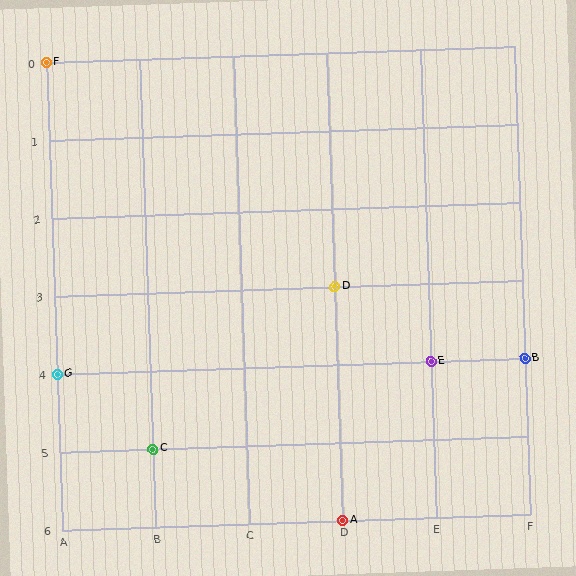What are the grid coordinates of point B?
Point B is at grid coordinates (F, 4).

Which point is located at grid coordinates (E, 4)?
Point E is at (E, 4).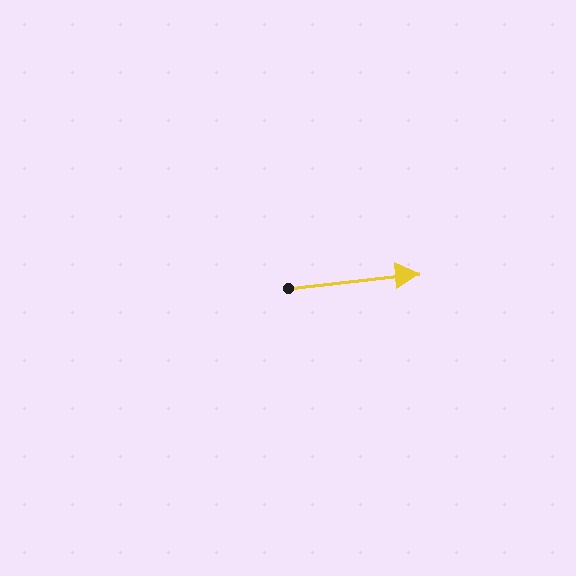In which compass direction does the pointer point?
East.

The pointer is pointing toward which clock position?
Roughly 3 o'clock.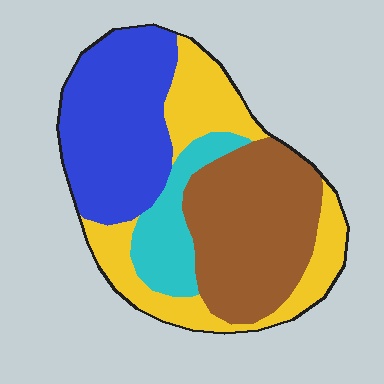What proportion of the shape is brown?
Brown covers roughly 30% of the shape.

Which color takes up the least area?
Cyan, at roughly 10%.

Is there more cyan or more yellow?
Yellow.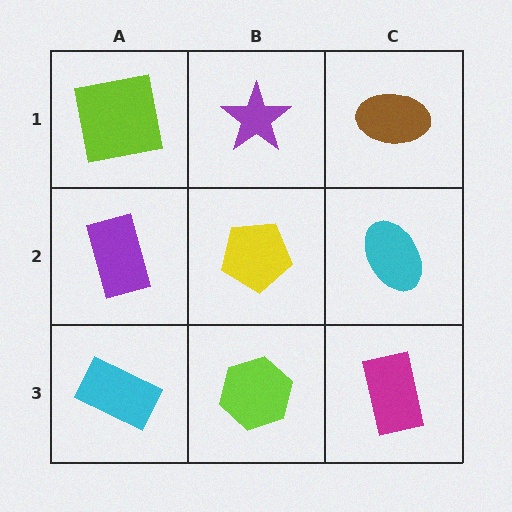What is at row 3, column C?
A magenta rectangle.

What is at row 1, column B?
A purple star.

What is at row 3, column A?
A cyan rectangle.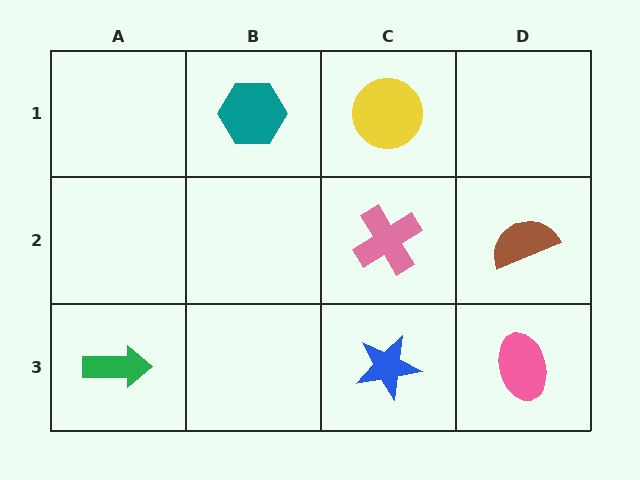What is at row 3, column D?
A pink ellipse.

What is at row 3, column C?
A blue star.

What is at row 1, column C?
A yellow circle.